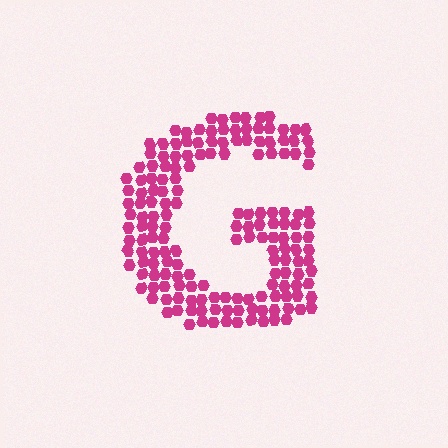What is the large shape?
The large shape is the letter G.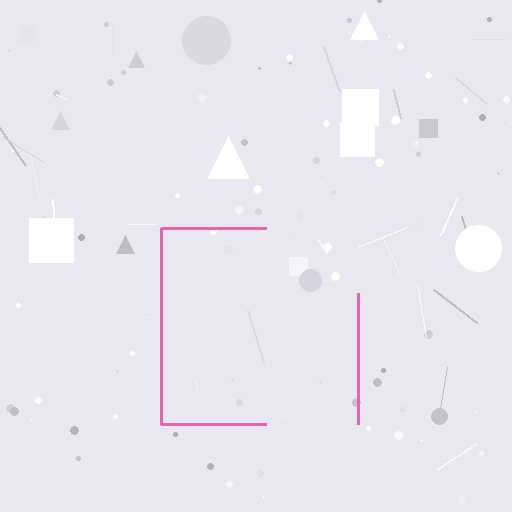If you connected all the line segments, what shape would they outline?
They would outline a square.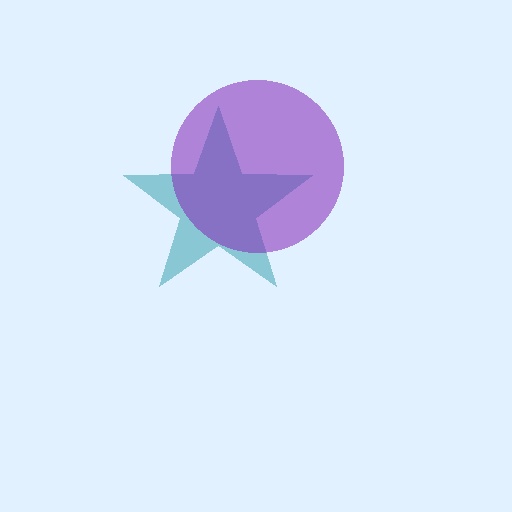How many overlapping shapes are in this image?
There are 2 overlapping shapes in the image.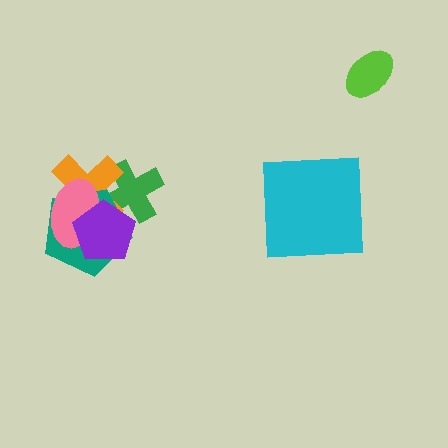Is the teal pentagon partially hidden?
Yes, it is partially covered by another shape.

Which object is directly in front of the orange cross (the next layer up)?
The teal pentagon is directly in front of the orange cross.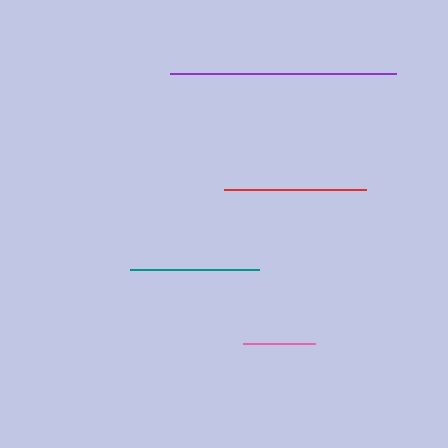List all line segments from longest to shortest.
From longest to shortest: purple, red, teal, pink.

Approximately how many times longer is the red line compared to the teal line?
The red line is approximately 1.1 times the length of the teal line.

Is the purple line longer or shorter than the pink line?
The purple line is longer than the pink line.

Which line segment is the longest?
The purple line is the longest at approximately 226 pixels.